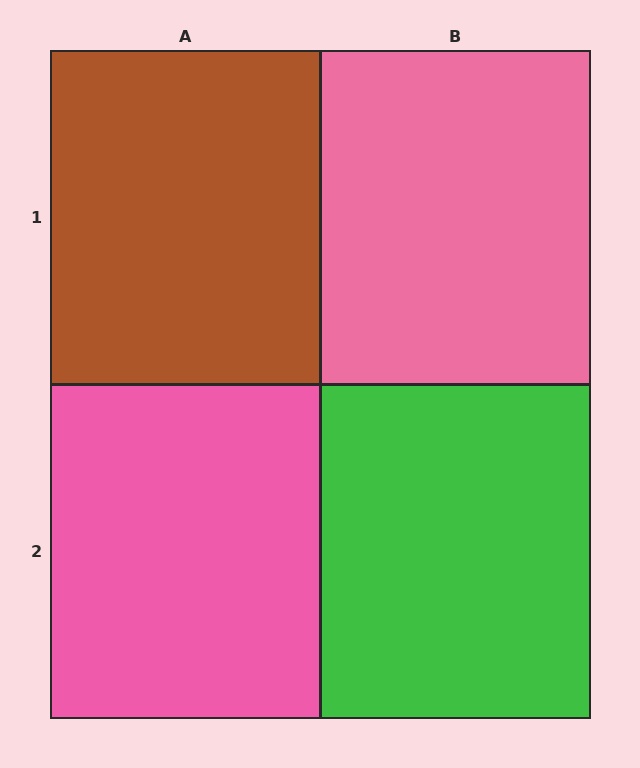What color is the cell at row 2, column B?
Green.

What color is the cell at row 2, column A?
Pink.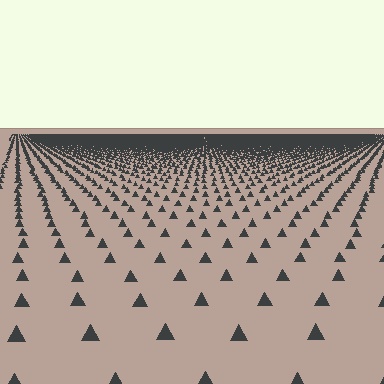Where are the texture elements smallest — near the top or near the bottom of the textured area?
Near the top.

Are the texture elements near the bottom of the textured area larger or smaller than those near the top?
Larger. Near the bottom, elements are closer to the viewer and appear at a bigger on-screen size.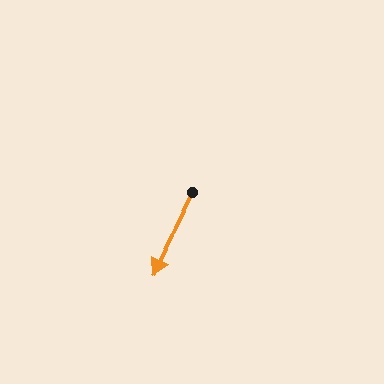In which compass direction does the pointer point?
Southwest.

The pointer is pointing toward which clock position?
Roughly 7 o'clock.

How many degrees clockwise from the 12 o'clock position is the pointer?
Approximately 207 degrees.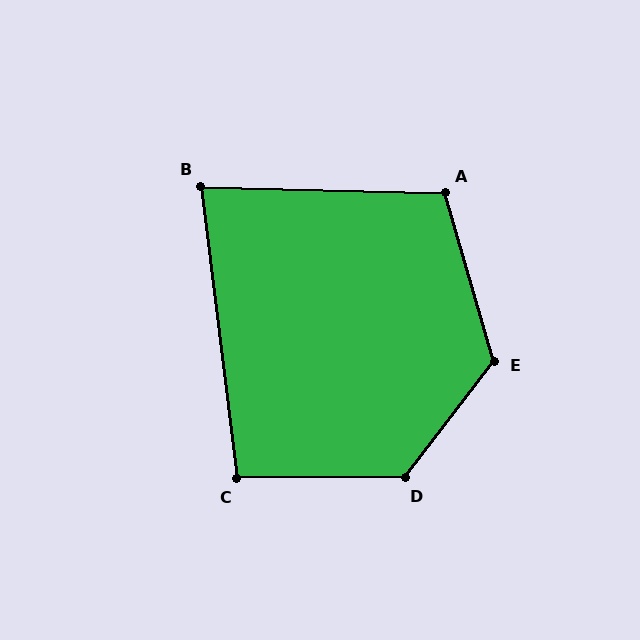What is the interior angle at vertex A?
Approximately 108 degrees (obtuse).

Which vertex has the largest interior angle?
D, at approximately 128 degrees.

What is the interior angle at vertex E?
Approximately 126 degrees (obtuse).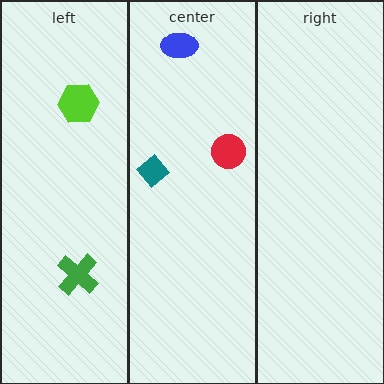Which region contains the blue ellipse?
The center region.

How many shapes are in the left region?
2.